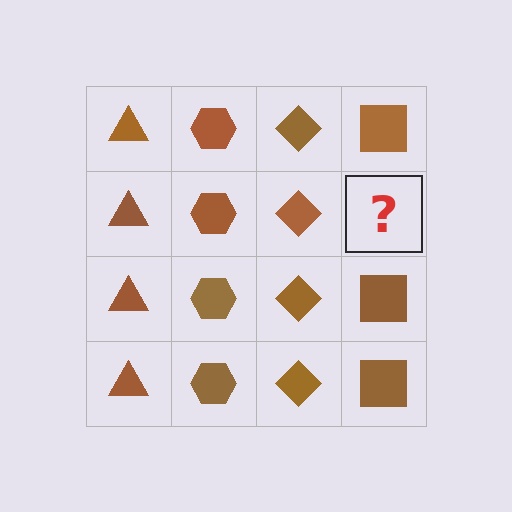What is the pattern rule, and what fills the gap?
The rule is that each column has a consistent shape. The gap should be filled with a brown square.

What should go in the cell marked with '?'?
The missing cell should contain a brown square.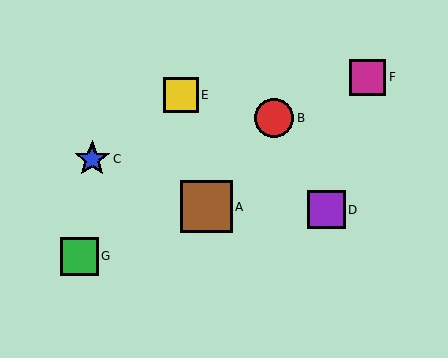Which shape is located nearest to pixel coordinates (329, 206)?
The purple square (labeled D) at (326, 210) is nearest to that location.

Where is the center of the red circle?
The center of the red circle is at (274, 118).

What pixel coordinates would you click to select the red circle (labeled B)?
Click at (274, 118) to select the red circle B.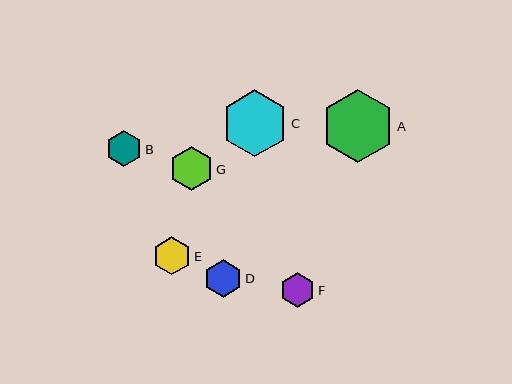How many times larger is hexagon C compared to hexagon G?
Hexagon C is approximately 1.5 times the size of hexagon G.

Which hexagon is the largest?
Hexagon A is the largest with a size of approximately 73 pixels.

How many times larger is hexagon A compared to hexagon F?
Hexagon A is approximately 2.1 times the size of hexagon F.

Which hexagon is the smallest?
Hexagon F is the smallest with a size of approximately 35 pixels.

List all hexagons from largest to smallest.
From largest to smallest: A, C, G, E, D, B, F.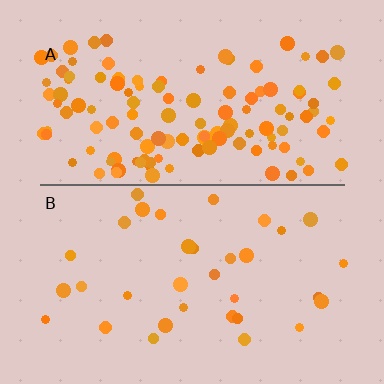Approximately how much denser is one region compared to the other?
Approximately 3.7× — region A over region B.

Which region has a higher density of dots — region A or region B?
A (the top).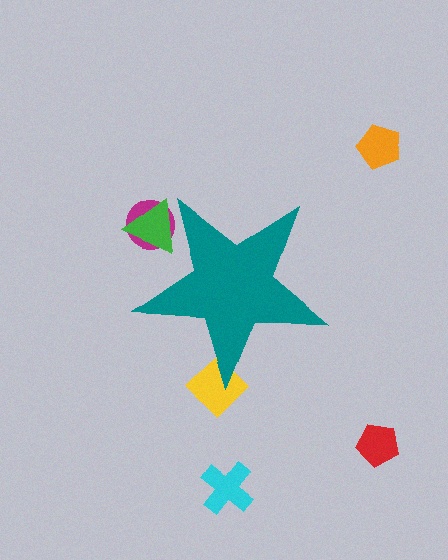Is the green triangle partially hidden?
Yes, the green triangle is partially hidden behind the teal star.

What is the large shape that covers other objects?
A teal star.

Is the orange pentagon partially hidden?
No, the orange pentagon is fully visible.